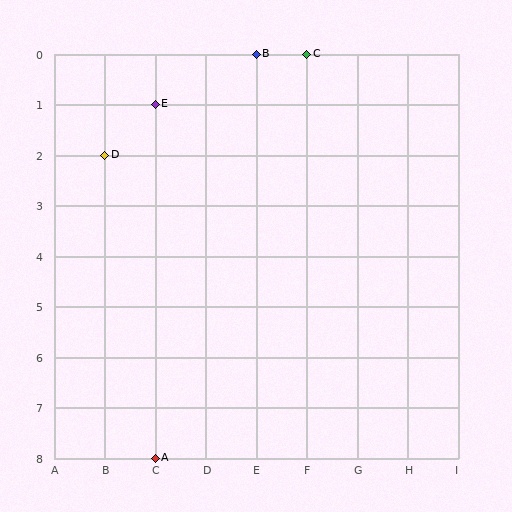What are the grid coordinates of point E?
Point E is at grid coordinates (C, 1).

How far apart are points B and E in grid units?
Points B and E are 2 columns and 1 row apart (about 2.2 grid units diagonally).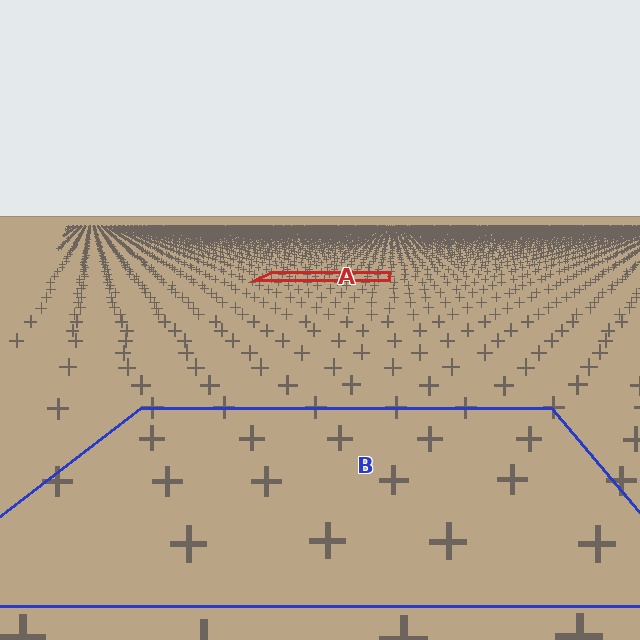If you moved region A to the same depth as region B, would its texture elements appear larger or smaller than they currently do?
They would appear larger. At a closer depth, the same texture elements are projected at a bigger on-screen size.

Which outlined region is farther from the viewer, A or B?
Region A is farther from the viewer — the texture elements inside it appear smaller and more densely packed.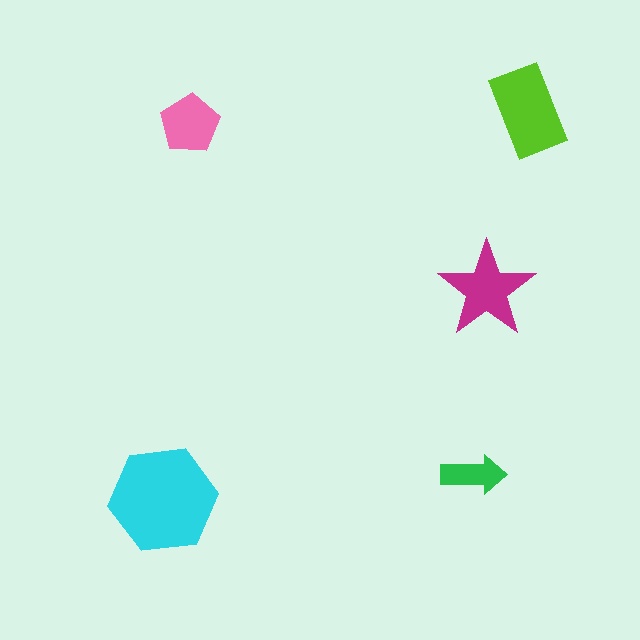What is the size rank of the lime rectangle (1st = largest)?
2nd.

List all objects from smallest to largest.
The green arrow, the pink pentagon, the magenta star, the lime rectangle, the cyan hexagon.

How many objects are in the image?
There are 5 objects in the image.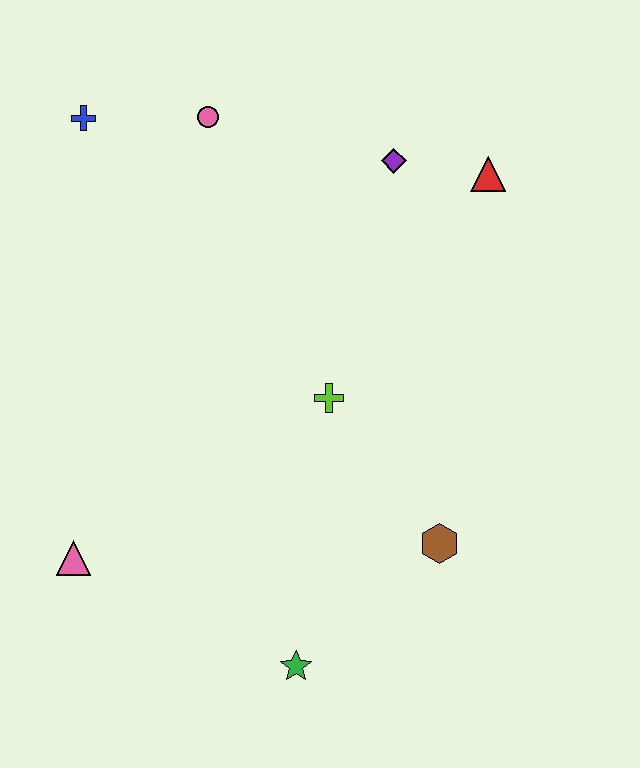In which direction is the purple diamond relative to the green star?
The purple diamond is above the green star.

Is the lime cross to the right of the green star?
Yes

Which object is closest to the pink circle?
The blue cross is closest to the pink circle.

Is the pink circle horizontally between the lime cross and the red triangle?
No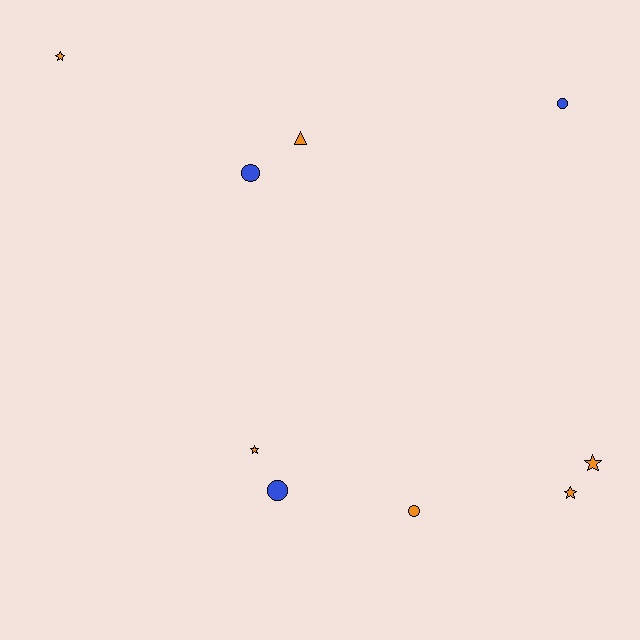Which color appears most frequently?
Orange, with 6 objects.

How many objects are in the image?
There are 9 objects.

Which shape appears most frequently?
Circle, with 4 objects.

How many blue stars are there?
There are no blue stars.